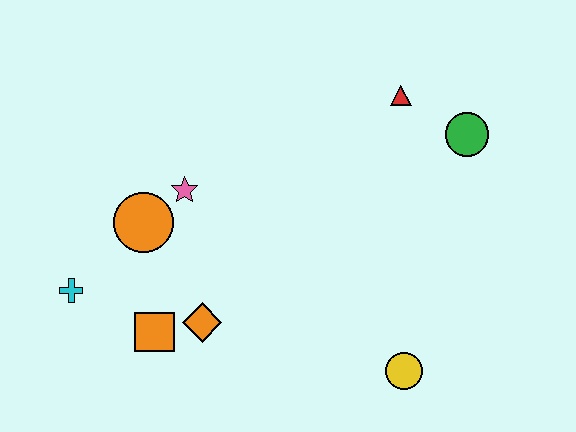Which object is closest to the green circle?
The red triangle is closest to the green circle.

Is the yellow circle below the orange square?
Yes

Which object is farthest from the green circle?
The cyan cross is farthest from the green circle.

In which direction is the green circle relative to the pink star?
The green circle is to the right of the pink star.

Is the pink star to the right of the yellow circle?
No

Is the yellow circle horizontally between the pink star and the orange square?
No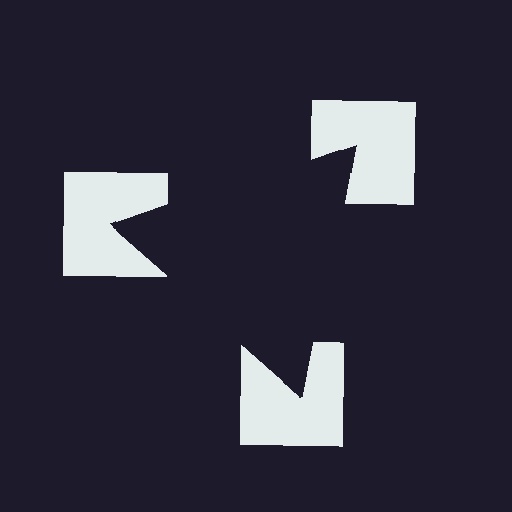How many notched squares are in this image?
There are 3 — one at each vertex of the illusory triangle.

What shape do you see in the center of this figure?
An illusory triangle — its edges are inferred from the aligned wedge cuts in the notched squares, not physically drawn.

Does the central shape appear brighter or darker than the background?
It typically appears slightly darker than the background, even though no actual brightness change is drawn.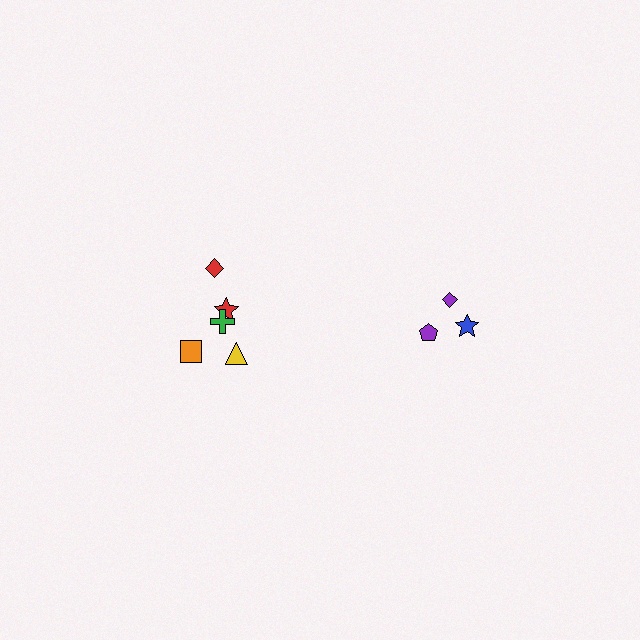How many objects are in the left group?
There are 5 objects.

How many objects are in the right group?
There are 3 objects.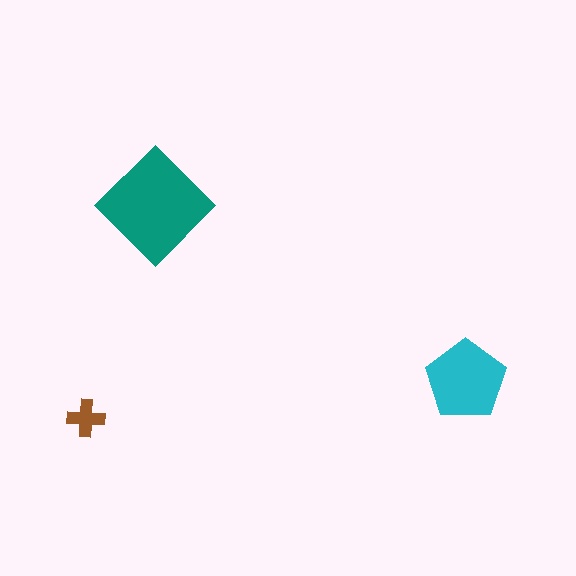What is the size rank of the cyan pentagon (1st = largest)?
2nd.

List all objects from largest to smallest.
The teal diamond, the cyan pentagon, the brown cross.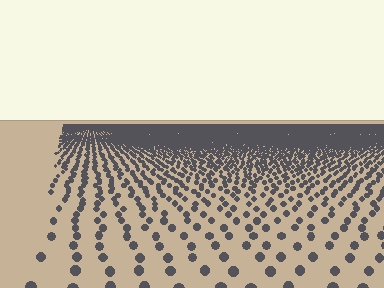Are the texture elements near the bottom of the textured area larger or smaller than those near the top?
Larger. Near the bottom, elements are closer to the viewer and appear at a bigger on-screen size.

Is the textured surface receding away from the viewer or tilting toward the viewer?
The surface is receding away from the viewer. Texture elements get smaller and denser toward the top.